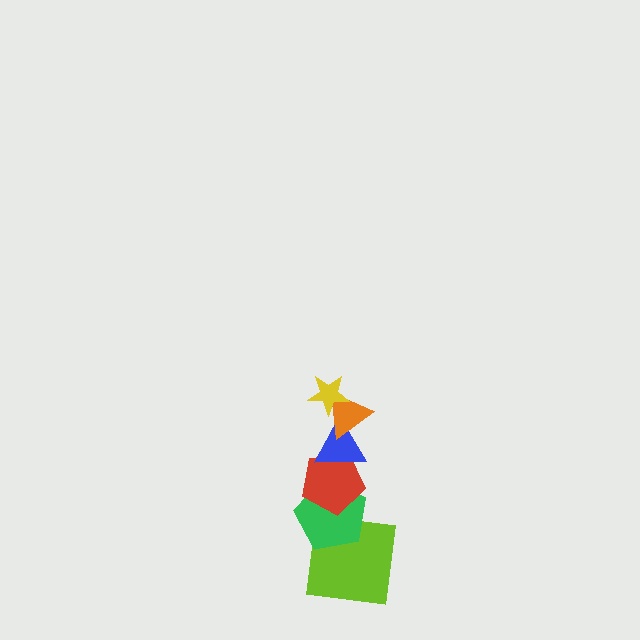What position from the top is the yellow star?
The yellow star is 1st from the top.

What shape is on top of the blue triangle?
The orange triangle is on top of the blue triangle.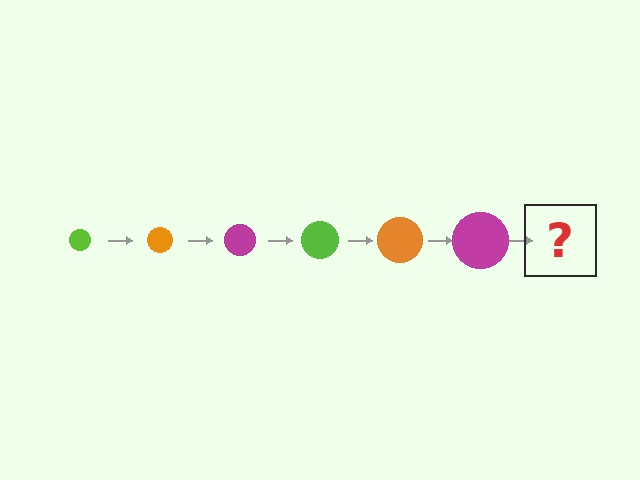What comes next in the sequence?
The next element should be a lime circle, larger than the previous one.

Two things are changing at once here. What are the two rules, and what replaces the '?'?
The two rules are that the circle grows larger each step and the color cycles through lime, orange, and magenta. The '?' should be a lime circle, larger than the previous one.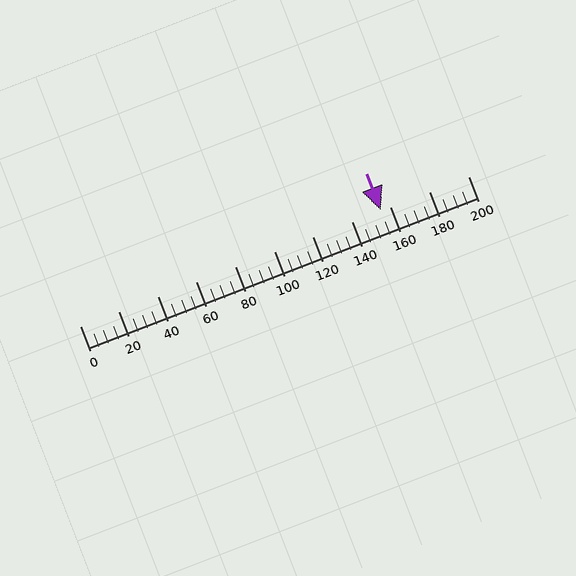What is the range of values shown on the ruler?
The ruler shows values from 0 to 200.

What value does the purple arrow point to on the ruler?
The purple arrow points to approximately 155.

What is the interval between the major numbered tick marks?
The major tick marks are spaced 20 units apart.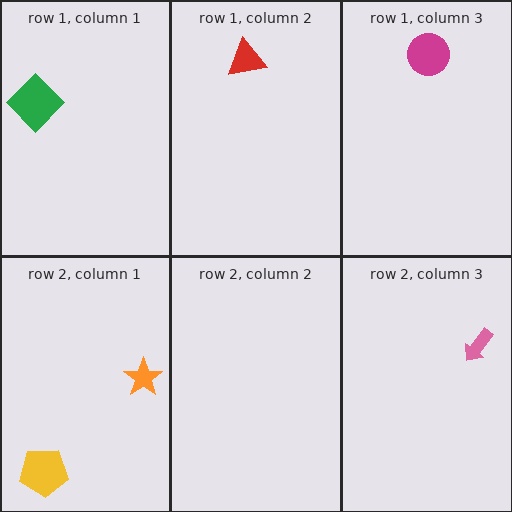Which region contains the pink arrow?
The row 2, column 3 region.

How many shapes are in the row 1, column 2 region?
1.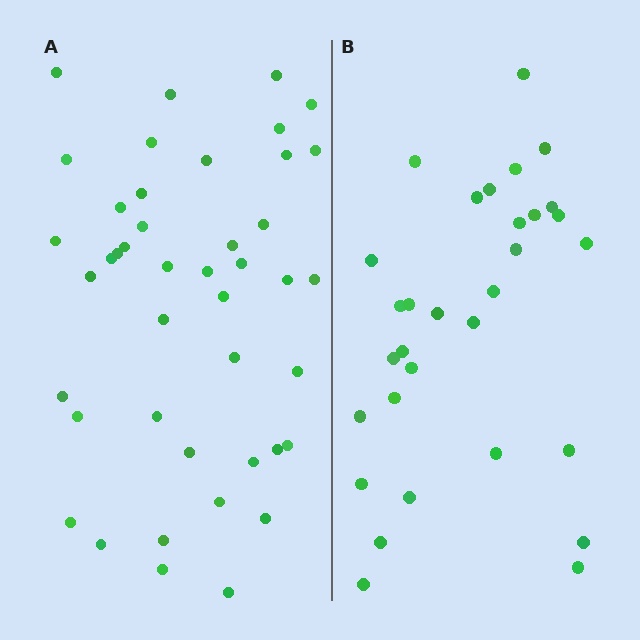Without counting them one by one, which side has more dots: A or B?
Region A (the left region) has more dots.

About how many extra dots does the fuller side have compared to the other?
Region A has roughly 12 or so more dots than region B.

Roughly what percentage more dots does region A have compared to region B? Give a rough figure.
About 40% more.